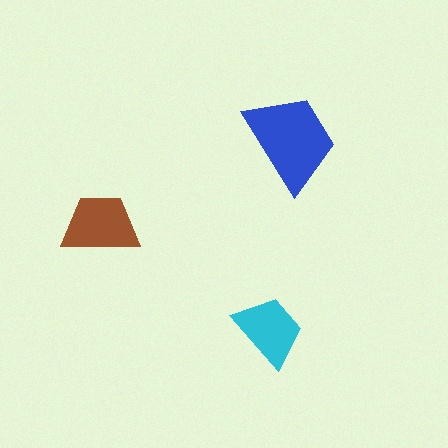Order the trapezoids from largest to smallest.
the blue one, the brown one, the cyan one.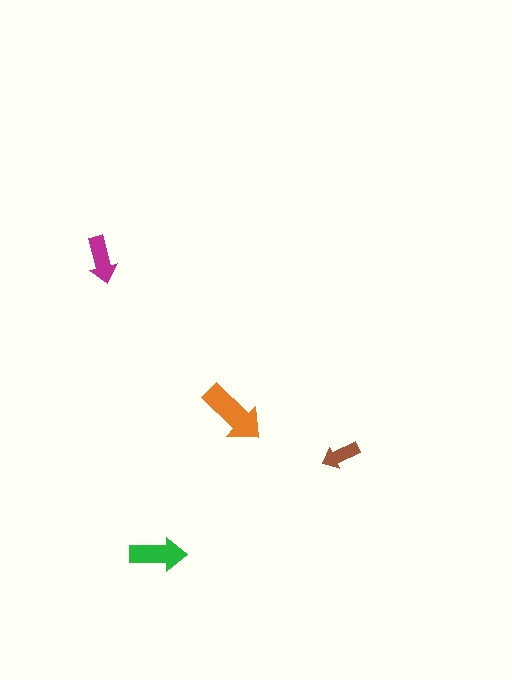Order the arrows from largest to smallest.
the orange one, the green one, the magenta one, the brown one.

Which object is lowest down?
The green arrow is bottommost.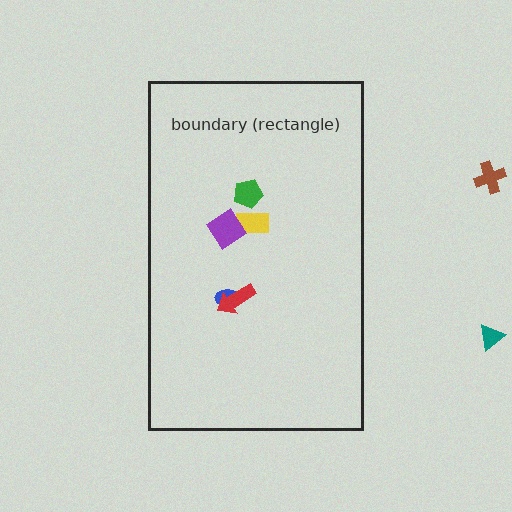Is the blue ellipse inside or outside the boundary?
Inside.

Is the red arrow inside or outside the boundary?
Inside.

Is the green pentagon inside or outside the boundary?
Inside.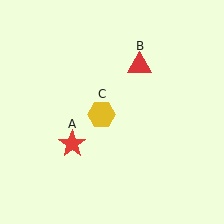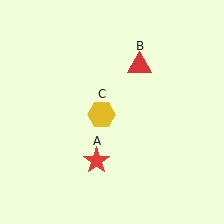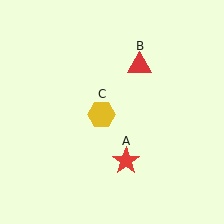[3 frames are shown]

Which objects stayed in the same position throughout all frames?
Red triangle (object B) and yellow hexagon (object C) remained stationary.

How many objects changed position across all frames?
1 object changed position: red star (object A).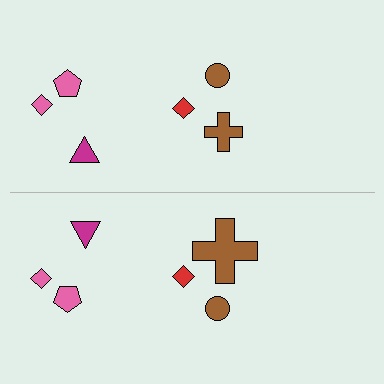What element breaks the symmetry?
The brown cross on the bottom side has a different size than its mirror counterpart.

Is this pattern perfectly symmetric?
No, the pattern is not perfectly symmetric. The brown cross on the bottom side has a different size than its mirror counterpart.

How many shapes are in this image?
There are 12 shapes in this image.